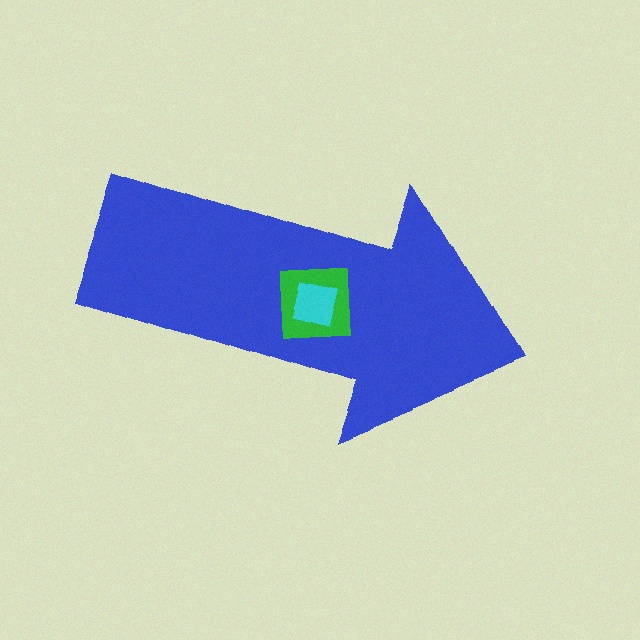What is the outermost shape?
The blue arrow.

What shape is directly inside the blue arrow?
The green square.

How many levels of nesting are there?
3.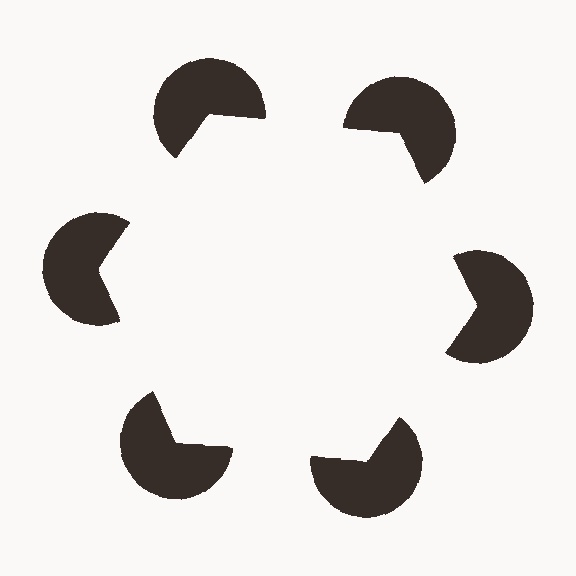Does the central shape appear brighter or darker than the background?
It typically appears slightly brighter than the background, even though no actual brightness change is drawn.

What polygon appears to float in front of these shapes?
An illusory hexagon — its edges are inferred from the aligned wedge cuts in the pac-man discs, not physically drawn.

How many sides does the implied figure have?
6 sides.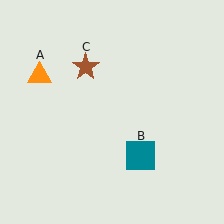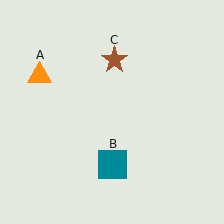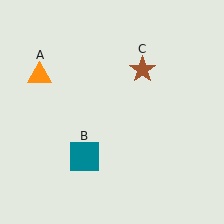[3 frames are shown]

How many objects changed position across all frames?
2 objects changed position: teal square (object B), brown star (object C).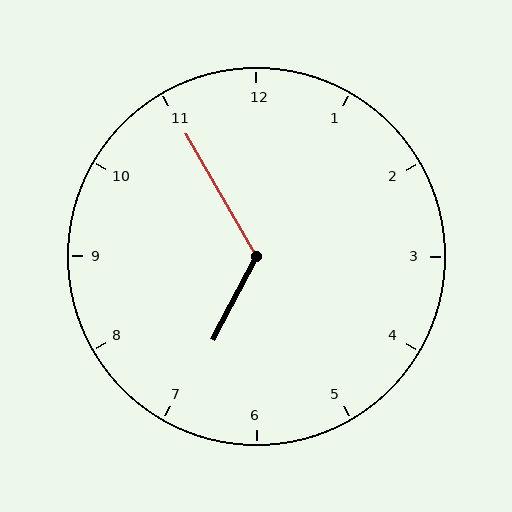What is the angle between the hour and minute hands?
Approximately 122 degrees.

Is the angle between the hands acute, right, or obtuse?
It is obtuse.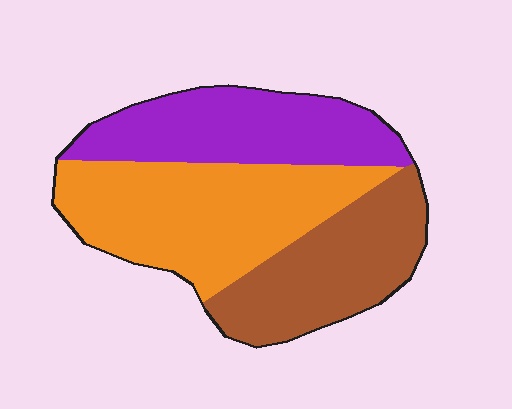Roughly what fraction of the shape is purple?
Purple covers 30% of the shape.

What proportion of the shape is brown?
Brown covers around 30% of the shape.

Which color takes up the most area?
Orange, at roughly 40%.